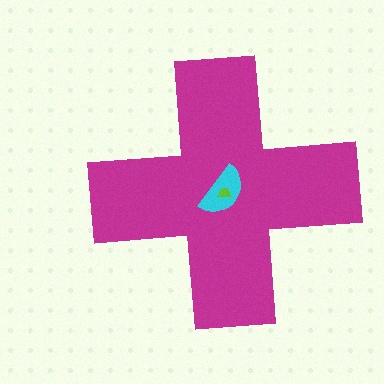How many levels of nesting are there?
3.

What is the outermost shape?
The magenta cross.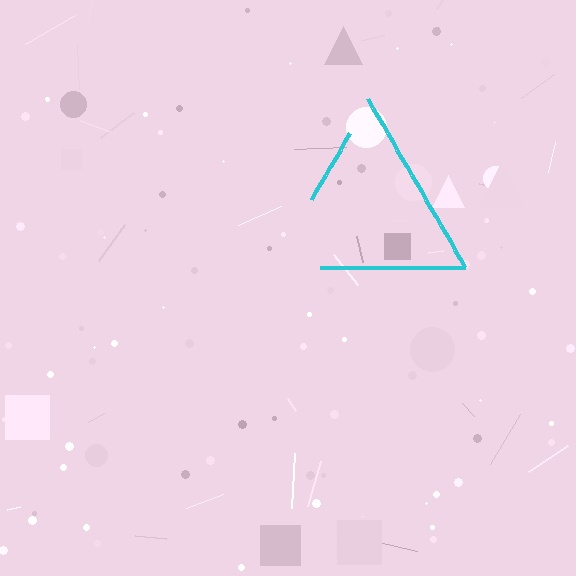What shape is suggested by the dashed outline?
The dashed outline suggests a triangle.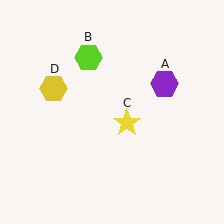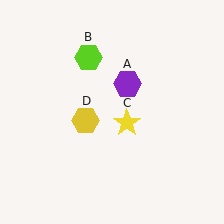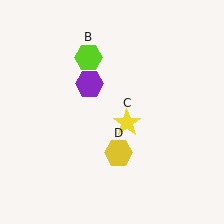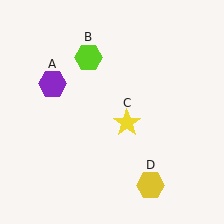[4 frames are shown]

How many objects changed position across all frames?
2 objects changed position: purple hexagon (object A), yellow hexagon (object D).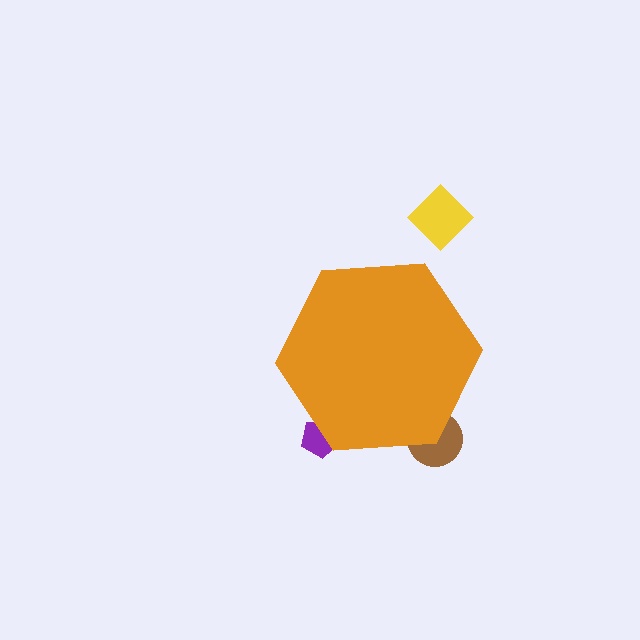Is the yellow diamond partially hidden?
No, the yellow diamond is fully visible.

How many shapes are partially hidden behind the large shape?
2 shapes are partially hidden.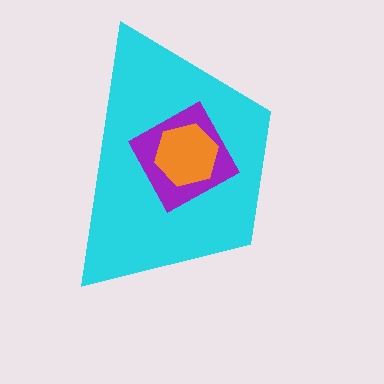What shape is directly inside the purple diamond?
The orange hexagon.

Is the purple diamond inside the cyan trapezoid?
Yes.